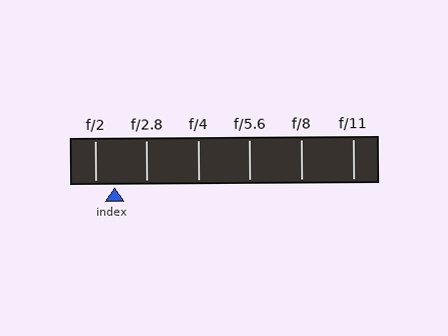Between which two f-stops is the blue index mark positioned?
The index mark is between f/2 and f/2.8.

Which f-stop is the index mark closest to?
The index mark is closest to f/2.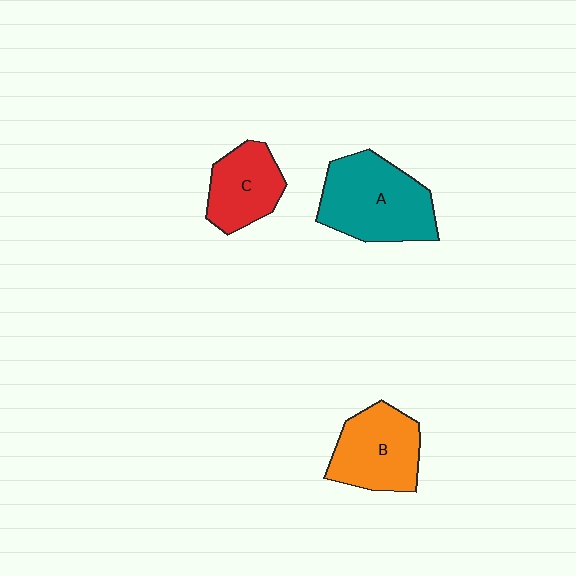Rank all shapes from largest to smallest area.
From largest to smallest: A (teal), B (orange), C (red).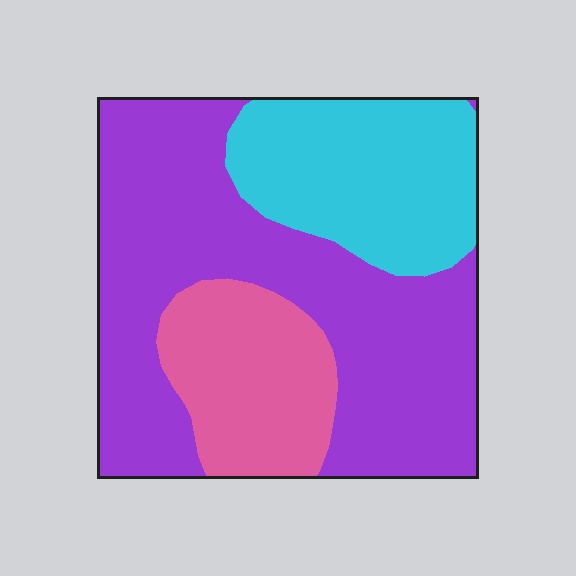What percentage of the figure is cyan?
Cyan takes up about one quarter (1/4) of the figure.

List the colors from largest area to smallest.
From largest to smallest: purple, cyan, pink.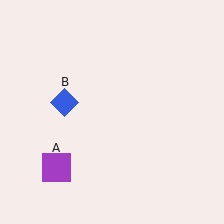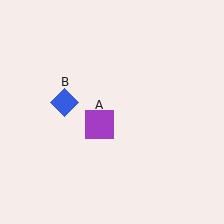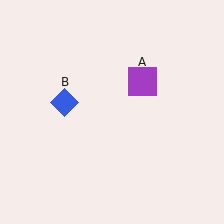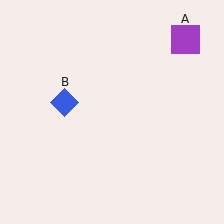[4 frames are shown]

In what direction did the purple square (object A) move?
The purple square (object A) moved up and to the right.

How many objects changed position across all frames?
1 object changed position: purple square (object A).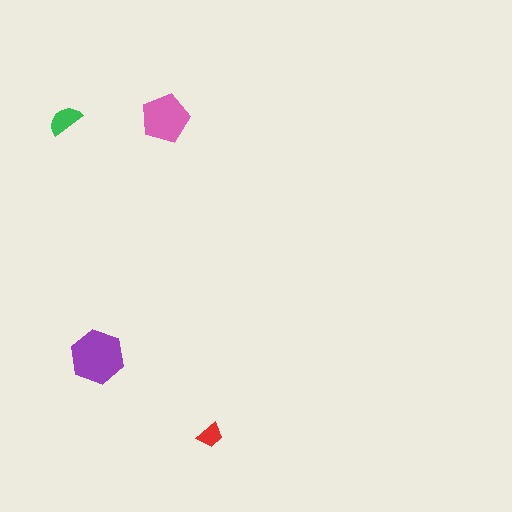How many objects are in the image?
There are 4 objects in the image.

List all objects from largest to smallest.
The purple hexagon, the pink pentagon, the green semicircle, the red trapezoid.